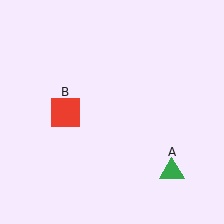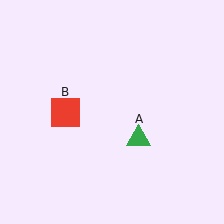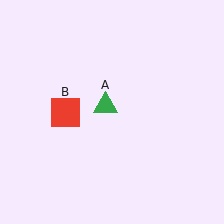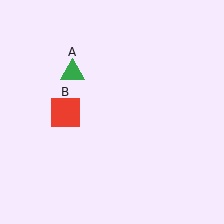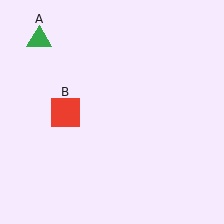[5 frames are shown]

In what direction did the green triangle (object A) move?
The green triangle (object A) moved up and to the left.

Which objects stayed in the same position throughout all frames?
Red square (object B) remained stationary.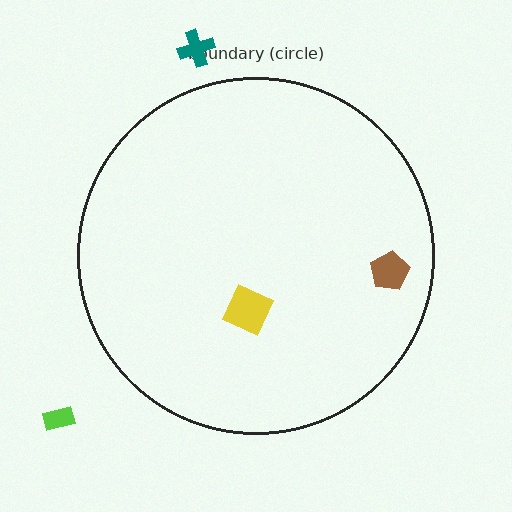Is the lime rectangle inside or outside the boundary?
Outside.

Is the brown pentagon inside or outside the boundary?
Inside.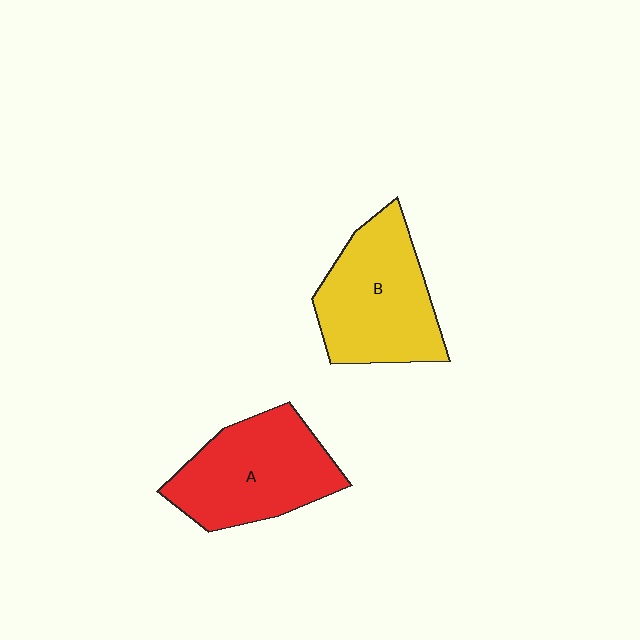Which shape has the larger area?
Shape B (yellow).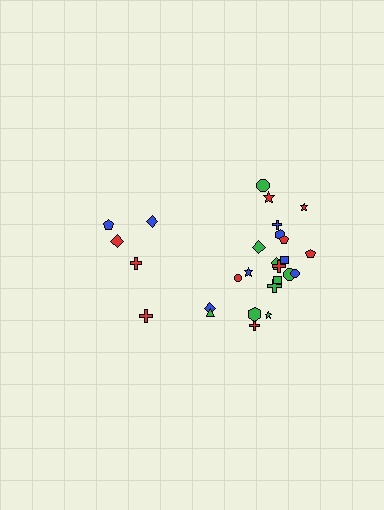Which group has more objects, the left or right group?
The right group.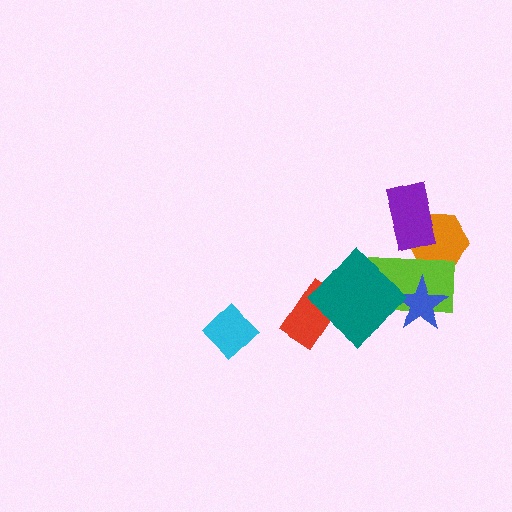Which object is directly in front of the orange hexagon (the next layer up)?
The purple rectangle is directly in front of the orange hexagon.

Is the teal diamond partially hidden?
No, no other shape covers it.